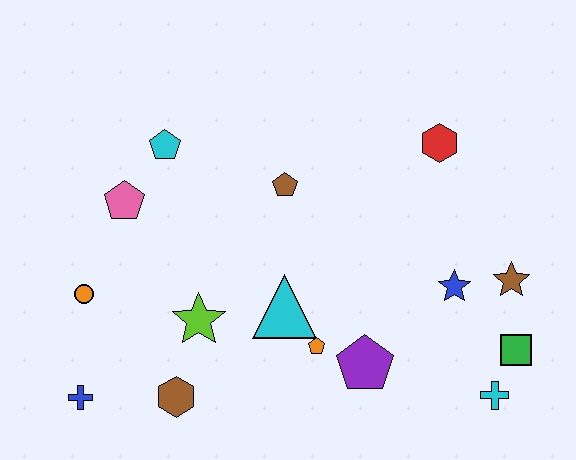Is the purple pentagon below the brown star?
Yes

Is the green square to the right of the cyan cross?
Yes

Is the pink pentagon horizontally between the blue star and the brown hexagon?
No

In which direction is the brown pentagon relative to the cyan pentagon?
The brown pentagon is to the right of the cyan pentagon.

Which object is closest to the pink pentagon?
The cyan pentagon is closest to the pink pentagon.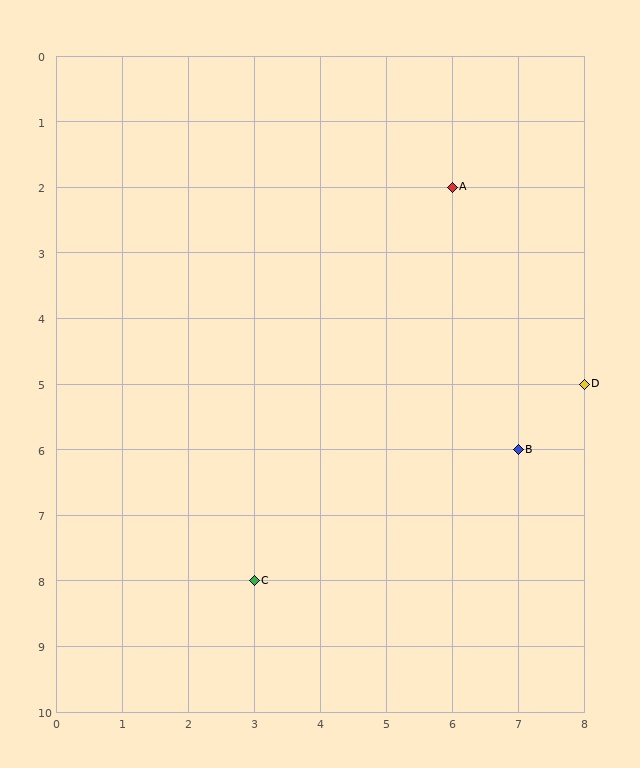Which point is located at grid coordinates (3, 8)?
Point C is at (3, 8).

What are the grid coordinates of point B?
Point B is at grid coordinates (7, 6).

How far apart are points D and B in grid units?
Points D and B are 1 column and 1 row apart (about 1.4 grid units diagonally).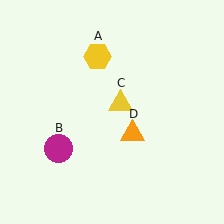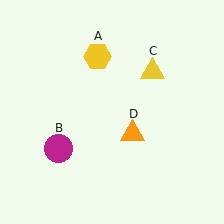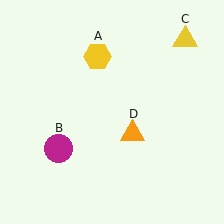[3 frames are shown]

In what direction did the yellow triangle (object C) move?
The yellow triangle (object C) moved up and to the right.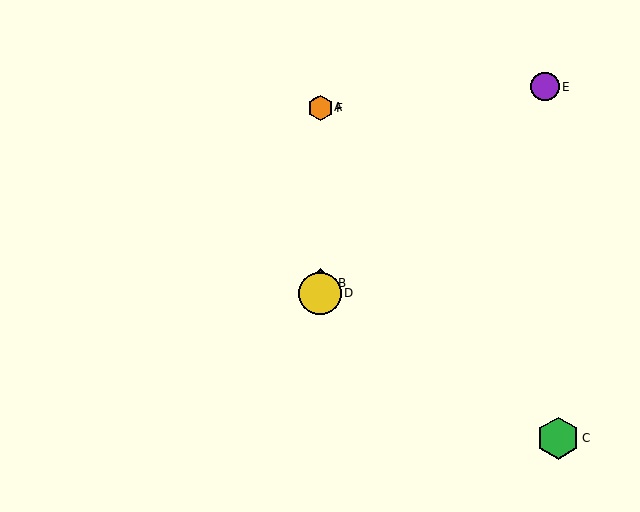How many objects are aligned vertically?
4 objects (A, B, D, F) are aligned vertically.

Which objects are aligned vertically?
Objects A, B, D, F are aligned vertically.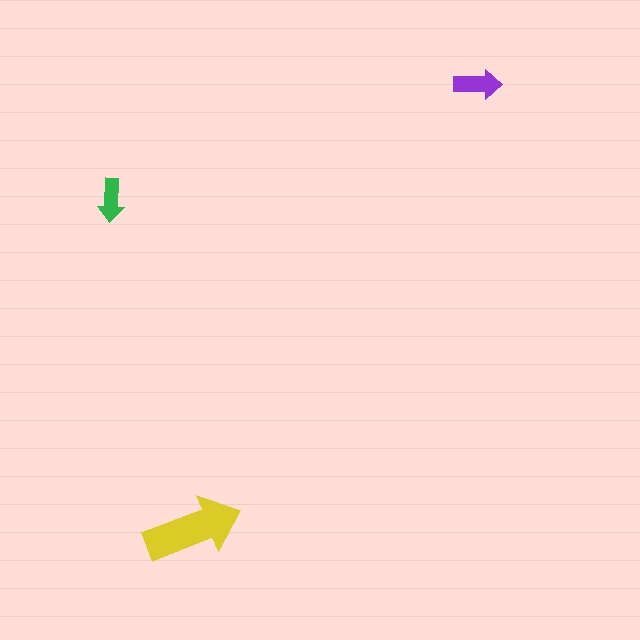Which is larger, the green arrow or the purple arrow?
The purple one.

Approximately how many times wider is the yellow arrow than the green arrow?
About 2 times wider.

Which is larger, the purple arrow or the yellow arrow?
The yellow one.